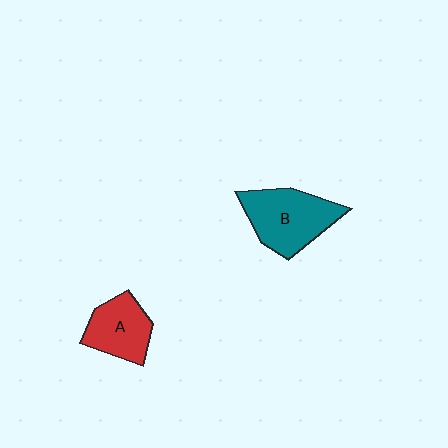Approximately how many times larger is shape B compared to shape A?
Approximately 1.4 times.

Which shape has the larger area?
Shape B (teal).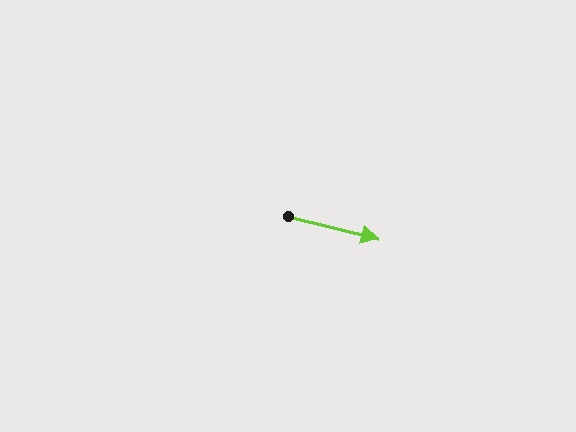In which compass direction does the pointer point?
East.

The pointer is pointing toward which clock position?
Roughly 3 o'clock.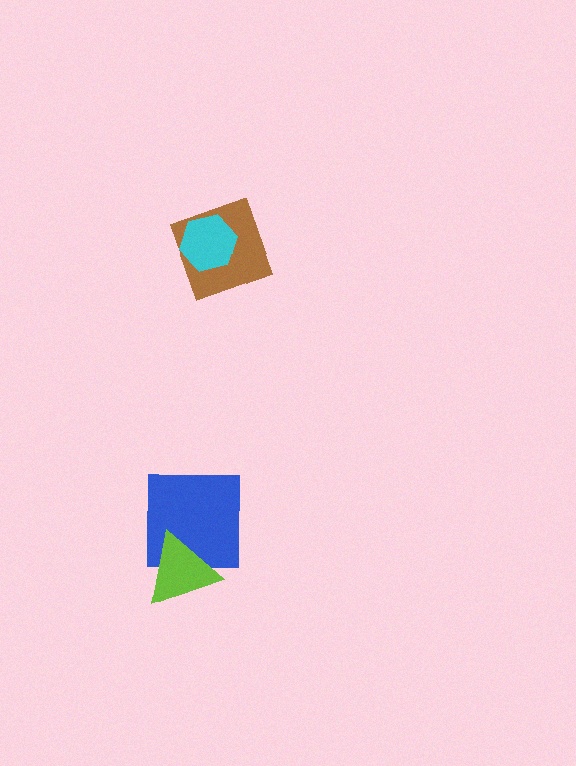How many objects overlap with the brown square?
1 object overlaps with the brown square.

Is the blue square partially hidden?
Yes, it is partially covered by another shape.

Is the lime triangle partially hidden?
No, no other shape covers it.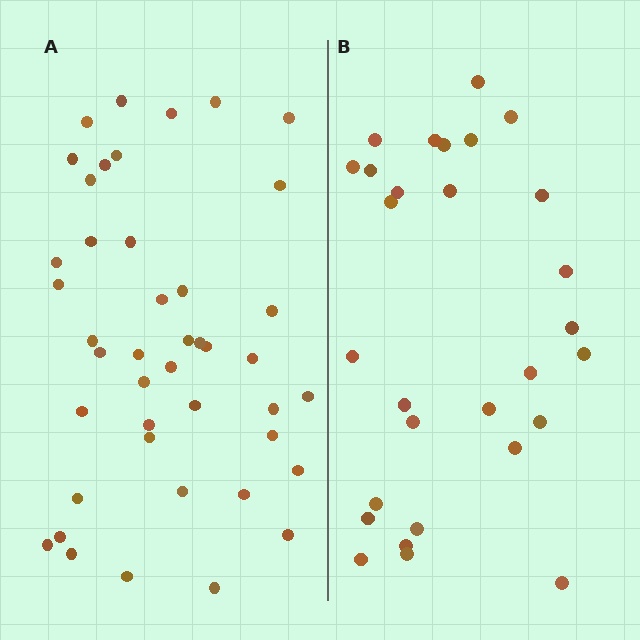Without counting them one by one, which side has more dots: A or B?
Region A (the left region) has more dots.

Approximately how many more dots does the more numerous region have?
Region A has approximately 15 more dots than region B.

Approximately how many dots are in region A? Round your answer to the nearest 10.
About 40 dots. (The exact count is 43, which rounds to 40.)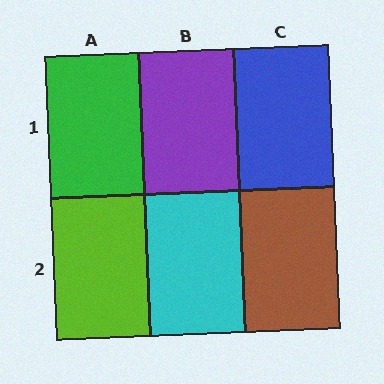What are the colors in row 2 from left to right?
Lime, cyan, brown.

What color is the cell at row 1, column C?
Blue.